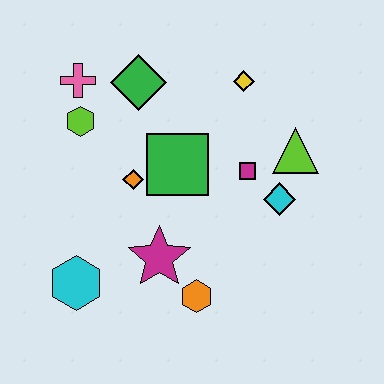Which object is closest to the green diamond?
The pink cross is closest to the green diamond.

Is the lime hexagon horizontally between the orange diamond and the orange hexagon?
No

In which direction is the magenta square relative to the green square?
The magenta square is to the right of the green square.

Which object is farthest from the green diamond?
The orange hexagon is farthest from the green diamond.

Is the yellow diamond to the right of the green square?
Yes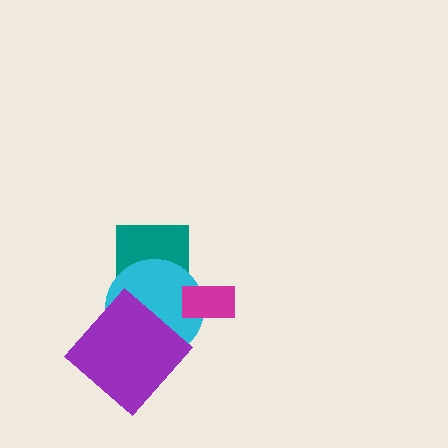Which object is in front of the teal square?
The cyan circle is in front of the teal square.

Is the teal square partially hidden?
Yes, it is partially covered by another shape.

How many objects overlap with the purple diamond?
1 object overlaps with the purple diamond.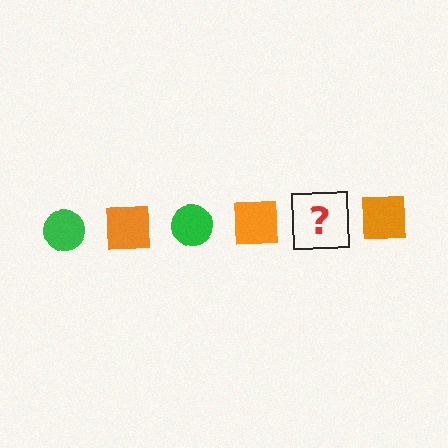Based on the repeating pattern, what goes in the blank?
The blank should be a green circle.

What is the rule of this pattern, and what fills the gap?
The rule is that the pattern alternates between green circle and orange square. The gap should be filled with a green circle.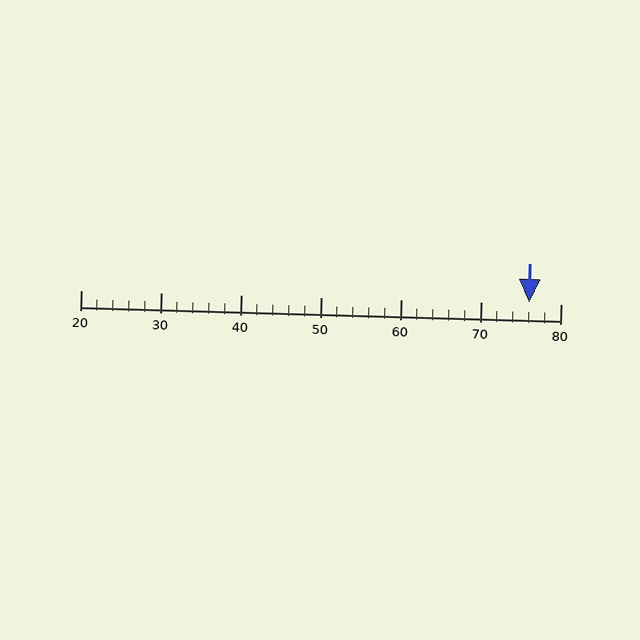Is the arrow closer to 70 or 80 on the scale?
The arrow is closer to 80.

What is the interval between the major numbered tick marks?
The major tick marks are spaced 10 units apart.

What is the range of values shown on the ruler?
The ruler shows values from 20 to 80.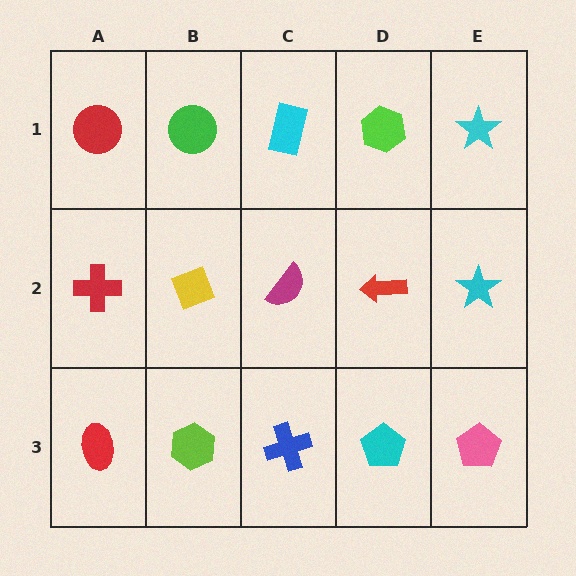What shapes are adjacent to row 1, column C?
A magenta semicircle (row 2, column C), a green circle (row 1, column B), a lime hexagon (row 1, column D).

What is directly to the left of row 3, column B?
A red ellipse.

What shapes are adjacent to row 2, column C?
A cyan rectangle (row 1, column C), a blue cross (row 3, column C), a yellow diamond (row 2, column B), a red arrow (row 2, column D).